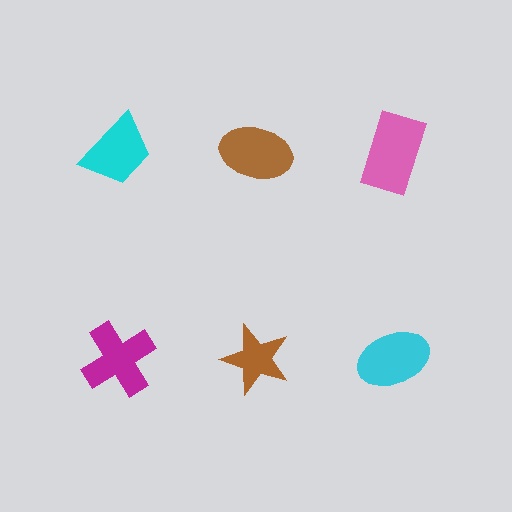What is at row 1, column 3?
A pink rectangle.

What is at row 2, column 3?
A cyan ellipse.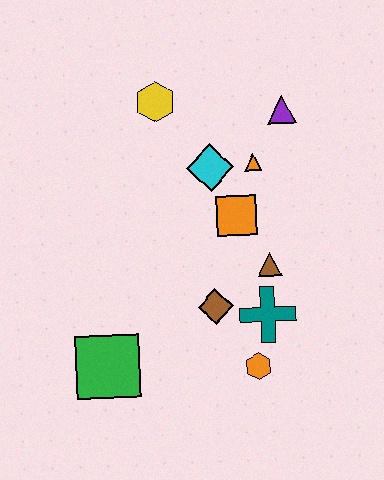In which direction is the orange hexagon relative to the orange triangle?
The orange hexagon is below the orange triangle.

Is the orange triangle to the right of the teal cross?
No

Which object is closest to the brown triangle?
The teal cross is closest to the brown triangle.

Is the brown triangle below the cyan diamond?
Yes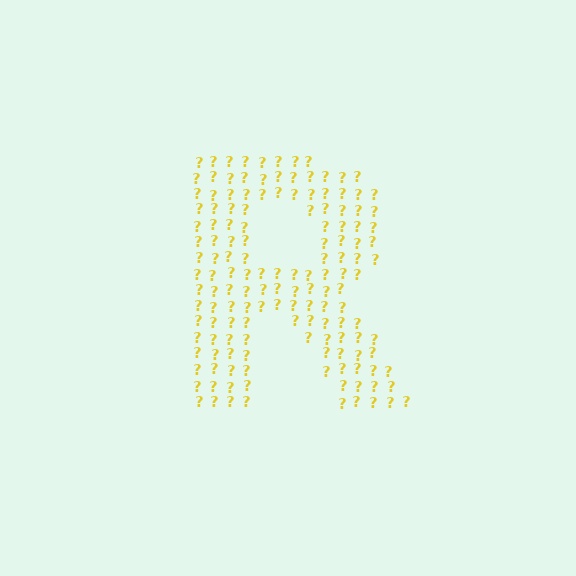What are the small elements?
The small elements are question marks.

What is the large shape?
The large shape is the letter R.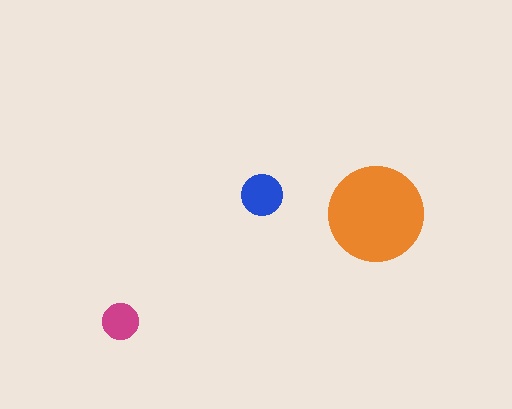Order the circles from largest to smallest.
the orange one, the blue one, the magenta one.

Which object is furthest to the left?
The magenta circle is leftmost.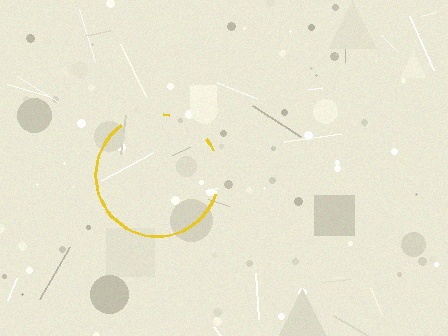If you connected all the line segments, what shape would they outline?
They would outline a circle.